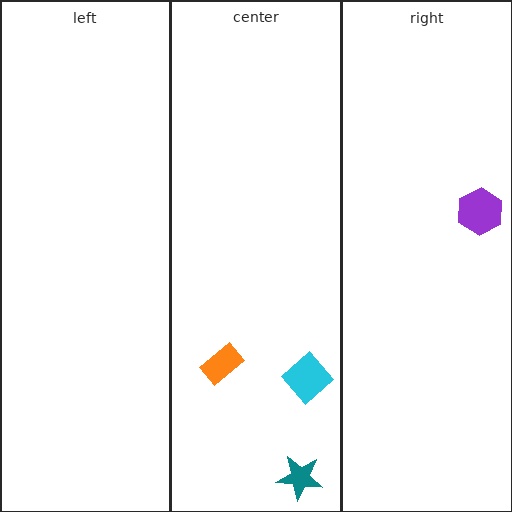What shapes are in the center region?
The cyan diamond, the teal star, the orange rectangle.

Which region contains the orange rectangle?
The center region.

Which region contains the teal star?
The center region.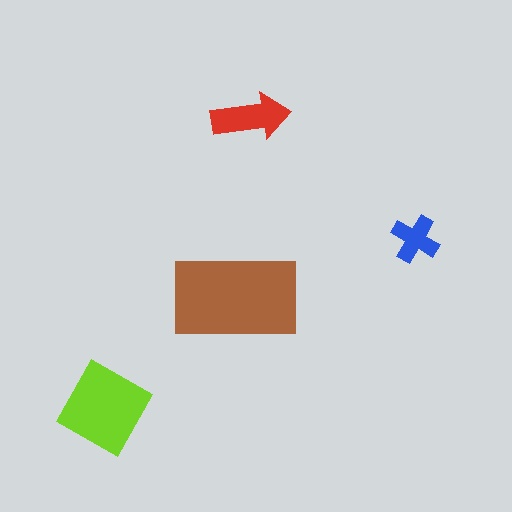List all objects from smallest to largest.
The blue cross, the red arrow, the lime square, the brown rectangle.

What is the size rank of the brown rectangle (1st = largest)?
1st.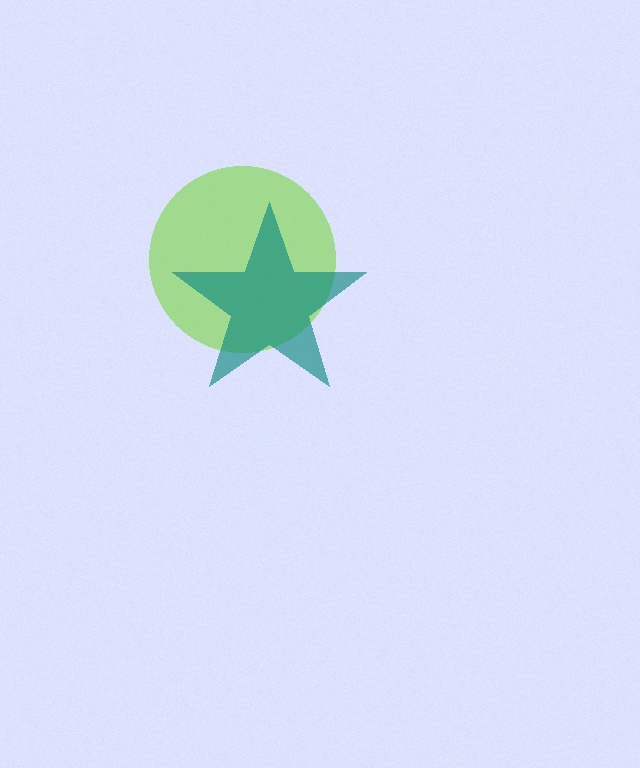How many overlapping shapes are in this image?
There are 2 overlapping shapes in the image.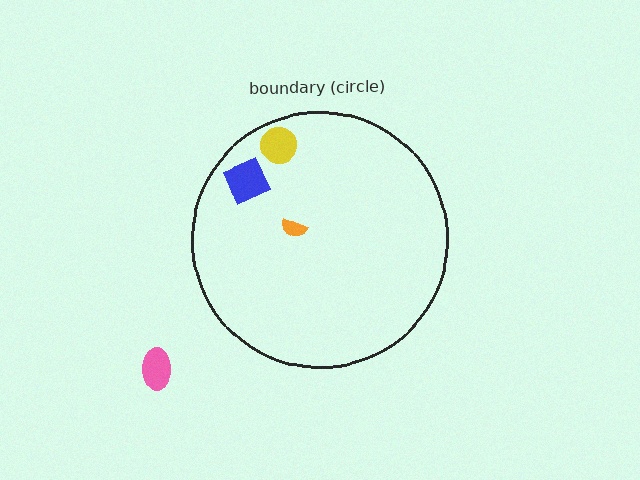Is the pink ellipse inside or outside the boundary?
Outside.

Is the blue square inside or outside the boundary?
Inside.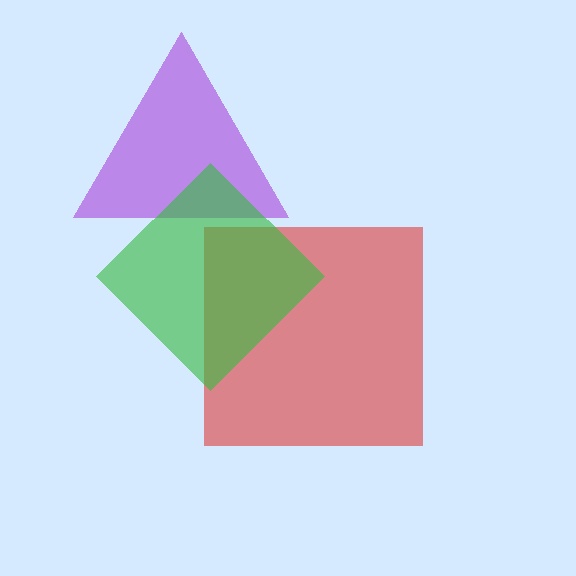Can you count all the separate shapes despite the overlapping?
Yes, there are 3 separate shapes.